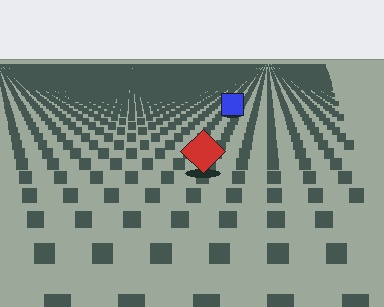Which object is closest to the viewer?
The red diamond is closest. The texture marks near it are larger and more spread out.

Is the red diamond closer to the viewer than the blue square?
Yes. The red diamond is closer — you can tell from the texture gradient: the ground texture is coarser near it.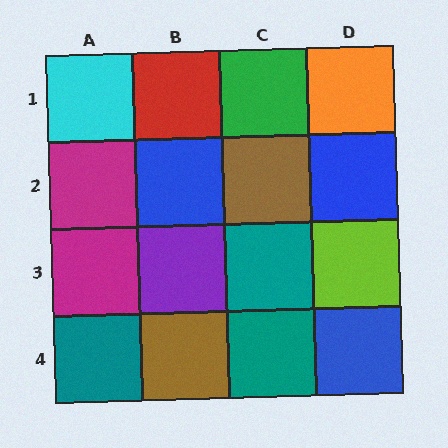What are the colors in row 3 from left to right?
Magenta, purple, teal, lime.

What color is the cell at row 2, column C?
Brown.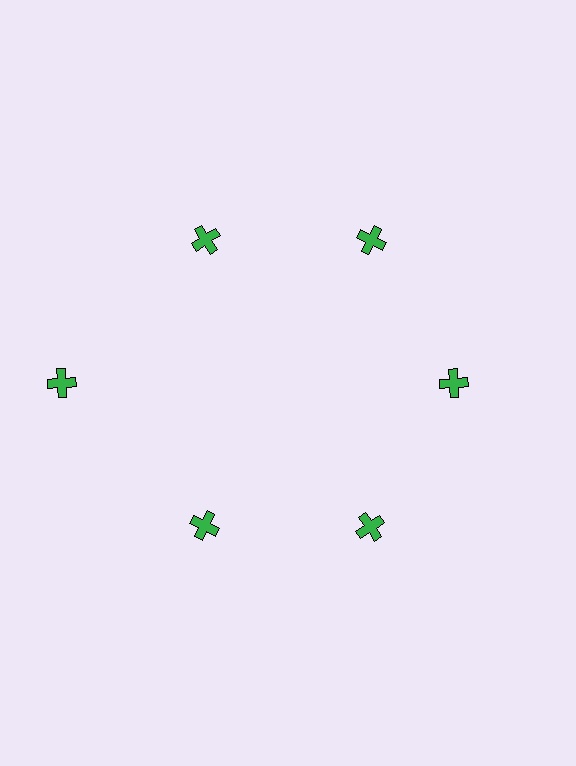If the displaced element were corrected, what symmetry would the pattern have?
It would have 6-fold rotational symmetry — the pattern would map onto itself every 60 degrees.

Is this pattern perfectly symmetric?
No. The 6 green crosses are arranged in a ring, but one element near the 9 o'clock position is pushed outward from the center, breaking the 6-fold rotational symmetry.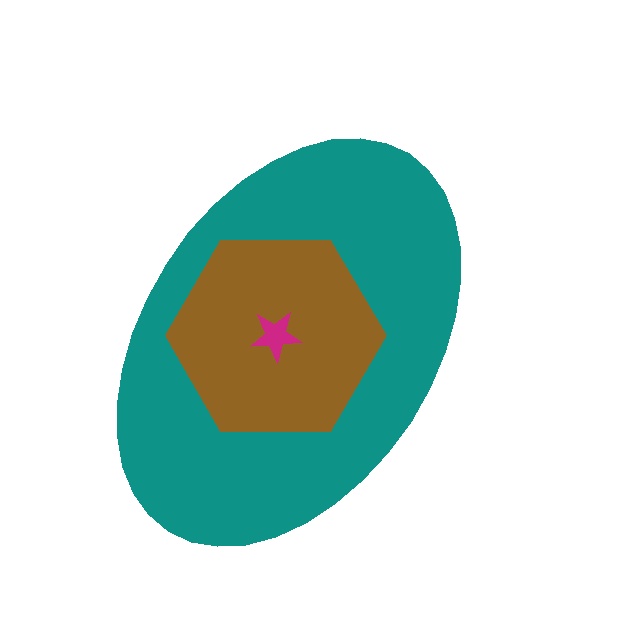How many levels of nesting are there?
3.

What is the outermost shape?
The teal ellipse.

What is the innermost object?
The magenta star.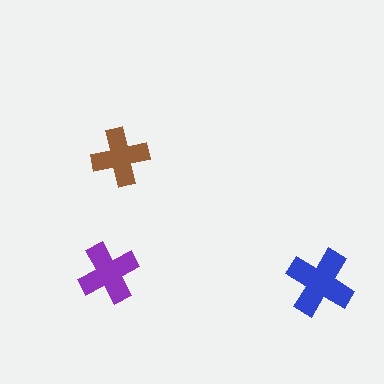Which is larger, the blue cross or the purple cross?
The blue one.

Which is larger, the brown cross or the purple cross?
The purple one.